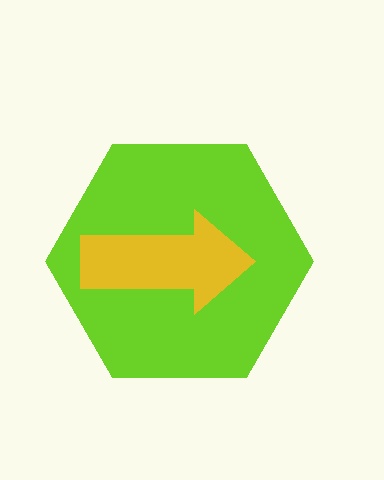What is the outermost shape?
The lime hexagon.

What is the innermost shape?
The yellow arrow.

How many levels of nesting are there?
2.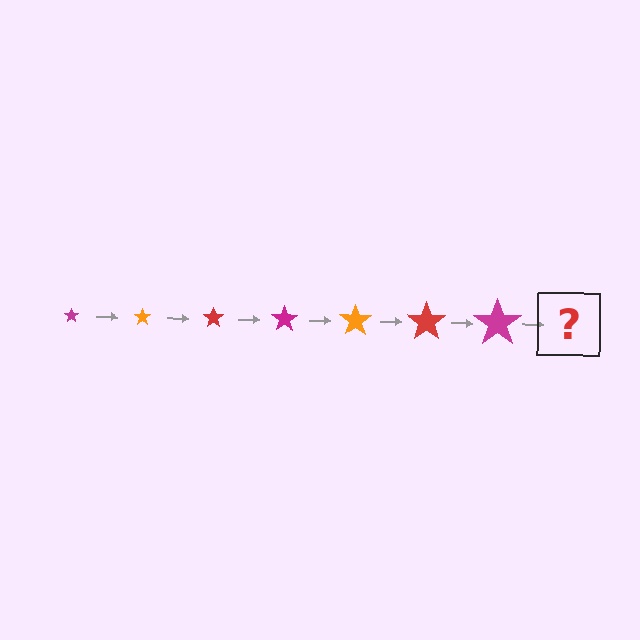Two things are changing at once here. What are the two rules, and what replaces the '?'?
The two rules are that the star grows larger each step and the color cycles through magenta, orange, and red. The '?' should be an orange star, larger than the previous one.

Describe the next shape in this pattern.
It should be an orange star, larger than the previous one.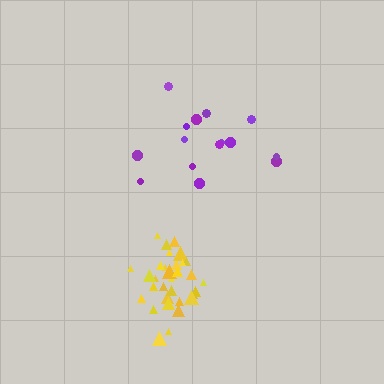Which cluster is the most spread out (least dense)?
Purple.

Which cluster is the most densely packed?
Yellow.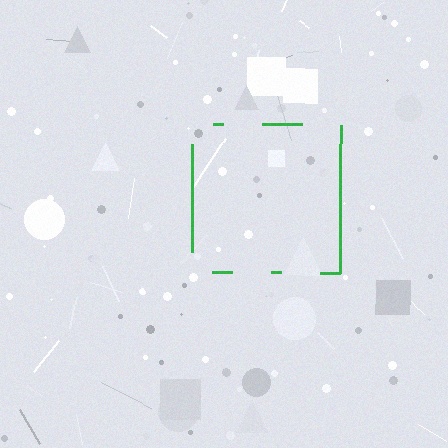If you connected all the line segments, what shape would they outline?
They would outline a square.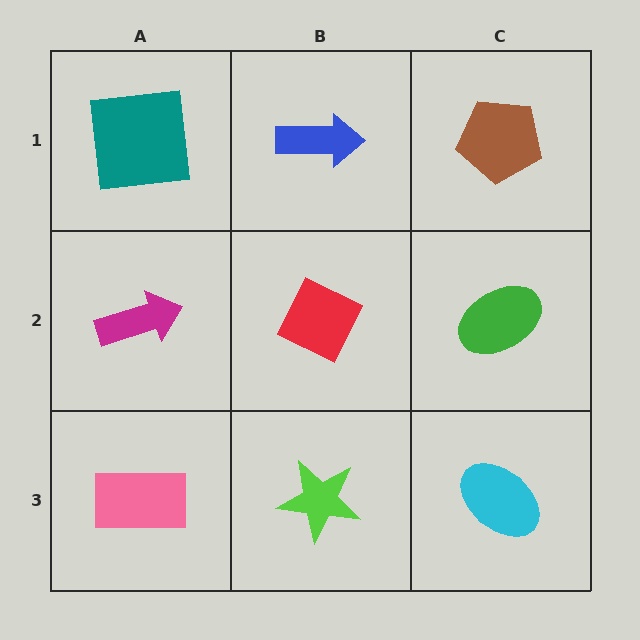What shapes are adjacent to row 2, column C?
A brown pentagon (row 1, column C), a cyan ellipse (row 3, column C), a red diamond (row 2, column B).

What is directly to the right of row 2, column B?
A green ellipse.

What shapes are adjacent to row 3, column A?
A magenta arrow (row 2, column A), a lime star (row 3, column B).